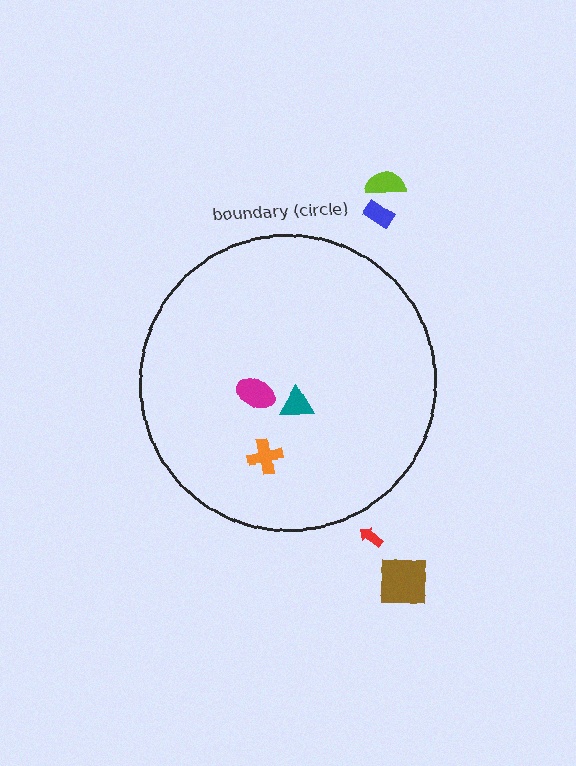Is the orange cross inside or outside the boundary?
Inside.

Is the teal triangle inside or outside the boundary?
Inside.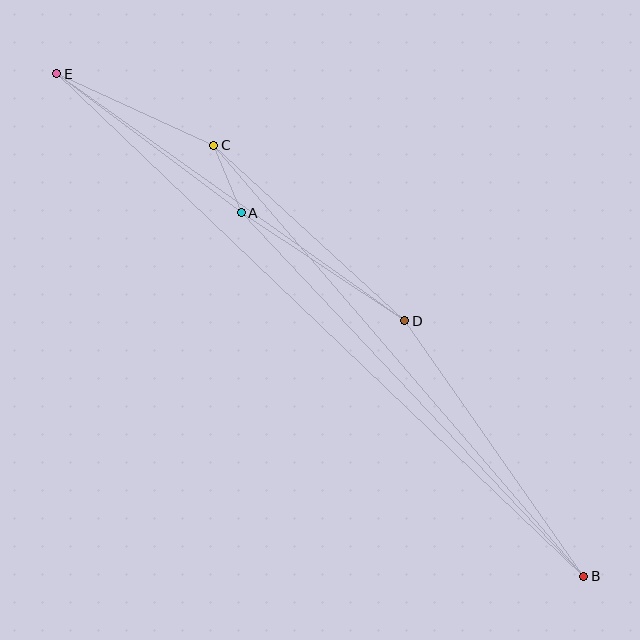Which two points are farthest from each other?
Points B and E are farthest from each other.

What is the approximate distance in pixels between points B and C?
The distance between B and C is approximately 568 pixels.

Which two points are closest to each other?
Points A and C are closest to each other.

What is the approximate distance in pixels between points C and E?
The distance between C and E is approximately 172 pixels.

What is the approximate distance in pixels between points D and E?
The distance between D and E is approximately 426 pixels.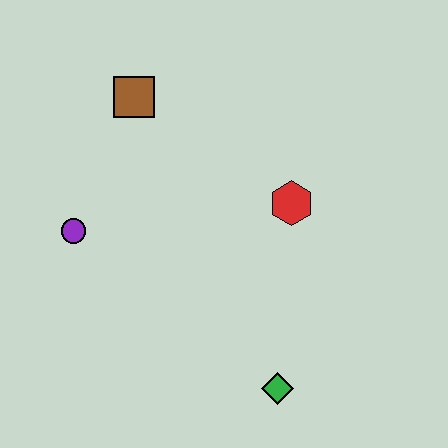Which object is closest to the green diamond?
The red hexagon is closest to the green diamond.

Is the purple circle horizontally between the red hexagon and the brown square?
No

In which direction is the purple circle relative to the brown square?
The purple circle is below the brown square.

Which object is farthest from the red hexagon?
The purple circle is farthest from the red hexagon.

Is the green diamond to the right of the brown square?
Yes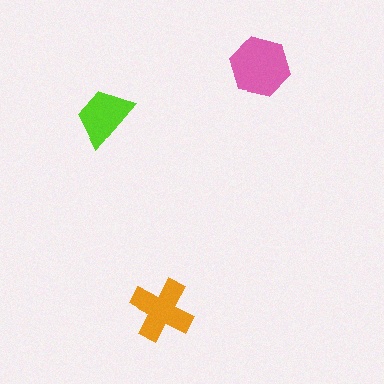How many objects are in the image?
There are 3 objects in the image.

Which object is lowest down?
The orange cross is bottommost.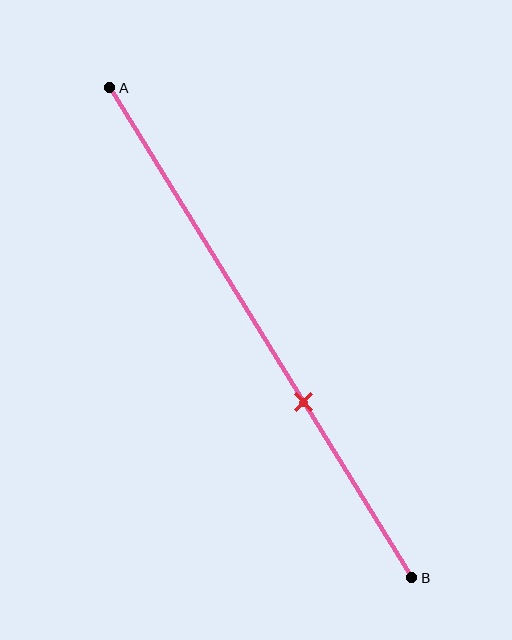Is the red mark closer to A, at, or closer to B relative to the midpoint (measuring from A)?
The red mark is closer to point B than the midpoint of segment AB.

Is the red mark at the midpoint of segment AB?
No, the mark is at about 65% from A, not at the 50% midpoint.